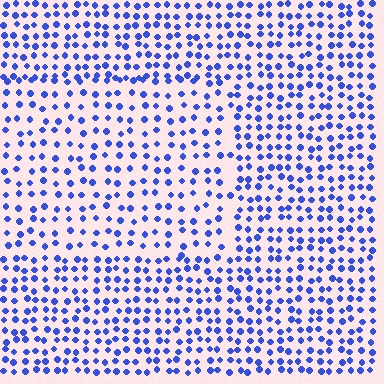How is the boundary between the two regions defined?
The boundary is defined by a change in element density (approximately 1.5x ratio). All elements are the same color, size, and shape.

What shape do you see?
I see a rectangle.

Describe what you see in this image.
The image contains small blue elements arranged at two different densities. A rectangle-shaped region is visible where the elements are less densely packed than the surrounding area.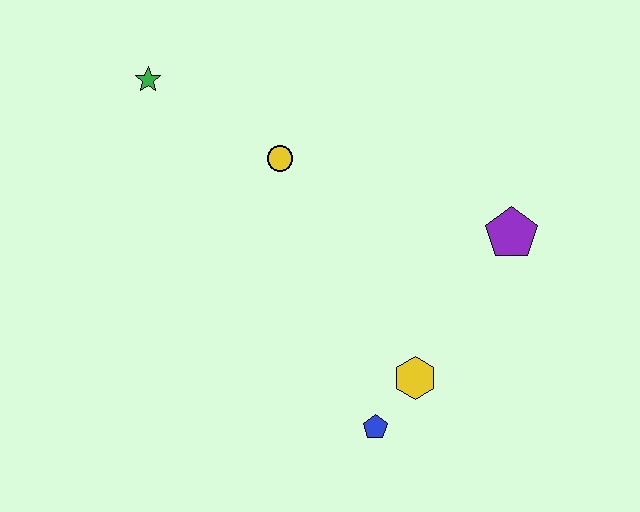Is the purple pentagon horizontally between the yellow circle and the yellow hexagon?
No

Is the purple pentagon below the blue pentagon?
No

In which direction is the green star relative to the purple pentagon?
The green star is to the left of the purple pentagon.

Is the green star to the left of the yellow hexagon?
Yes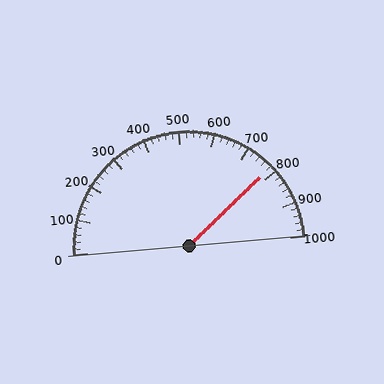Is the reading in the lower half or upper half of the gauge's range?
The reading is in the upper half of the range (0 to 1000).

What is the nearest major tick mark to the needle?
The nearest major tick mark is 800.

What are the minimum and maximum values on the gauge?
The gauge ranges from 0 to 1000.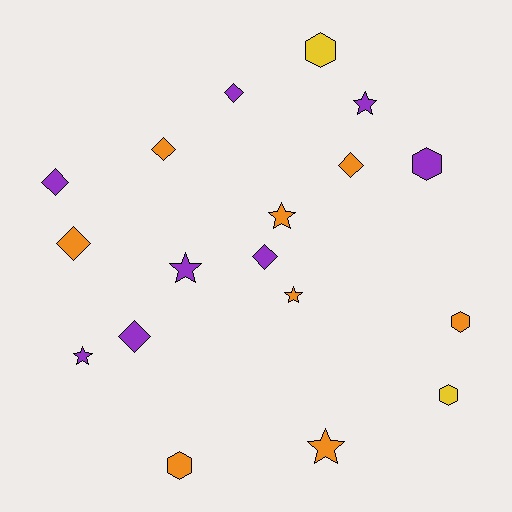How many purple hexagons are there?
There is 1 purple hexagon.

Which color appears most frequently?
Orange, with 8 objects.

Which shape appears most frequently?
Diamond, with 7 objects.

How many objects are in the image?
There are 18 objects.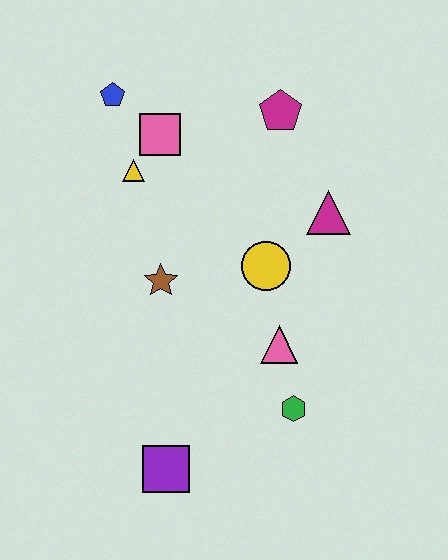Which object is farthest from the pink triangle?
The blue pentagon is farthest from the pink triangle.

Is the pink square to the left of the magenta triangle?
Yes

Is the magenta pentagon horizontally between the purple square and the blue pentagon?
No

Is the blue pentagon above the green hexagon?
Yes